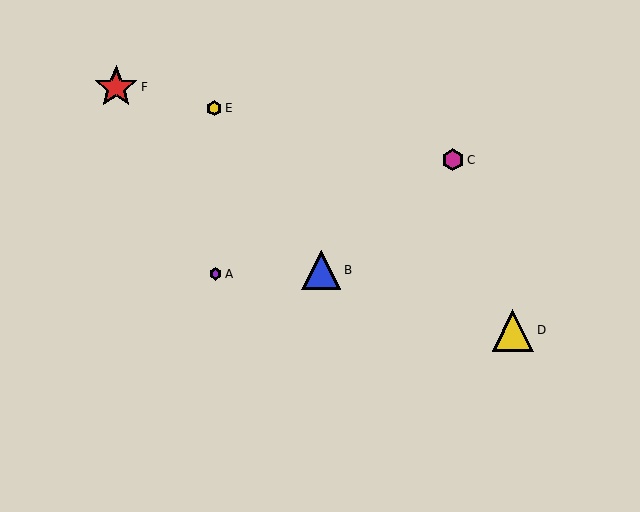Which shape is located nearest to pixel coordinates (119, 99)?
The red star (labeled F) at (116, 87) is nearest to that location.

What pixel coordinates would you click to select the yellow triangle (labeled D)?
Click at (513, 330) to select the yellow triangle D.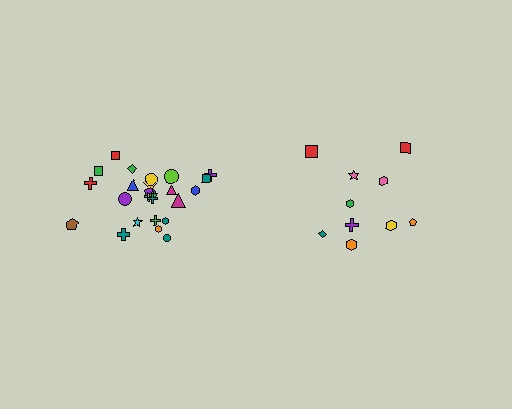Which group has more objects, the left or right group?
The left group.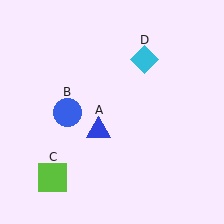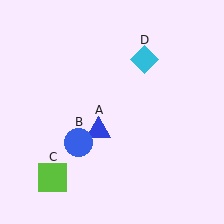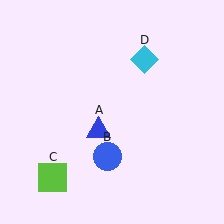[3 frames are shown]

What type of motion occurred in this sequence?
The blue circle (object B) rotated counterclockwise around the center of the scene.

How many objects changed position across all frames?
1 object changed position: blue circle (object B).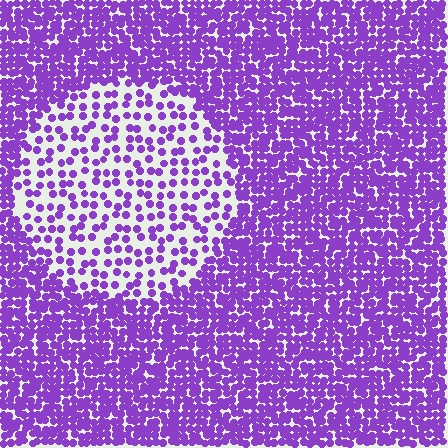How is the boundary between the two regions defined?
The boundary is defined by a change in element density (approximately 2.6x ratio). All elements are the same color, size, and shape.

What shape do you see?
I see a circle.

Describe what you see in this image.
The image contains small purple elements arranged at two different densities. A circle-shaped region is visible where the elements are less densely packed than the surrounding area.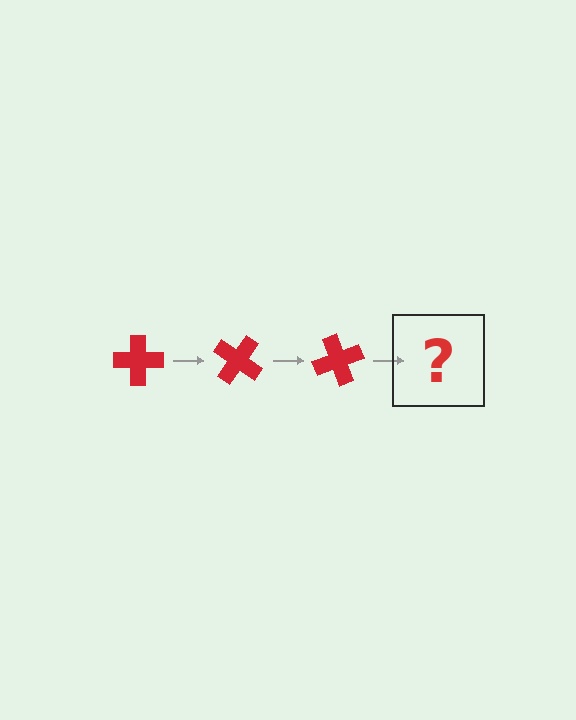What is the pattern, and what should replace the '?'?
The pattern is that the cross rotates 35 degrees each step. The '?' should be a red cross rotated 105 degrees.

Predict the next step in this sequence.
The next step is a red cross rotated 105 degrees.